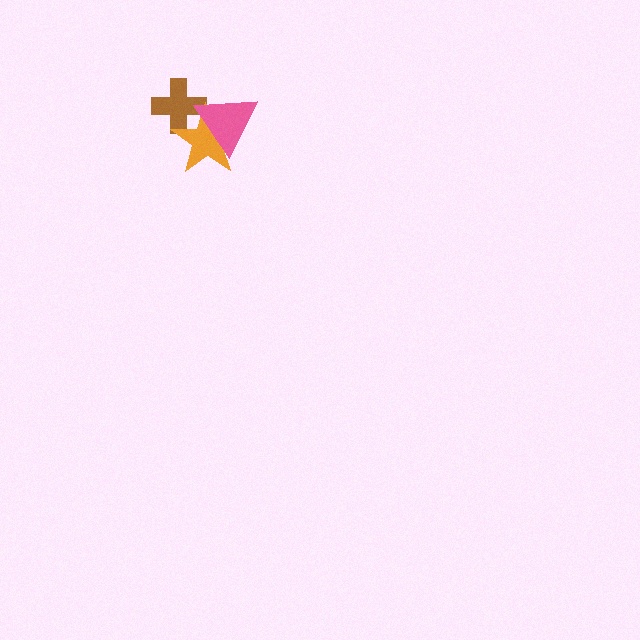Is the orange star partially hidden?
Yes, it is partially covered by another shape.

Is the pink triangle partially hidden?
No, no other shape covers it.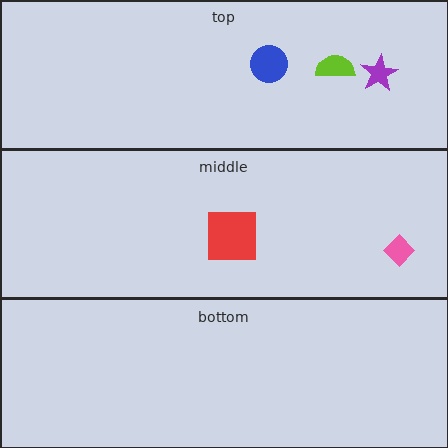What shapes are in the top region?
The lime semicircle, the purple star, the blue circle.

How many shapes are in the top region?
3.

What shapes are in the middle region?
The pink diamond, the red square.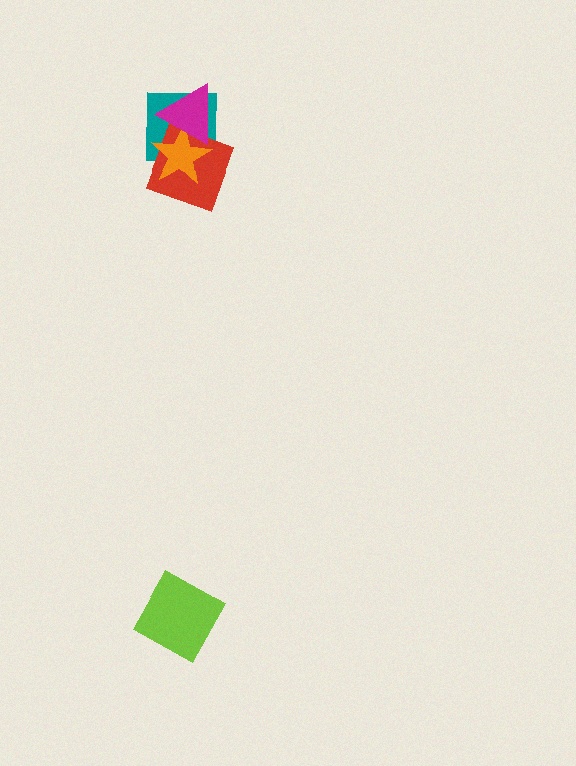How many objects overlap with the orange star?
3 objects overlap with the orange star.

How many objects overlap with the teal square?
3 objects overlap with the teal square.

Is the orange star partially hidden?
Yes, it is partially covered by another shape.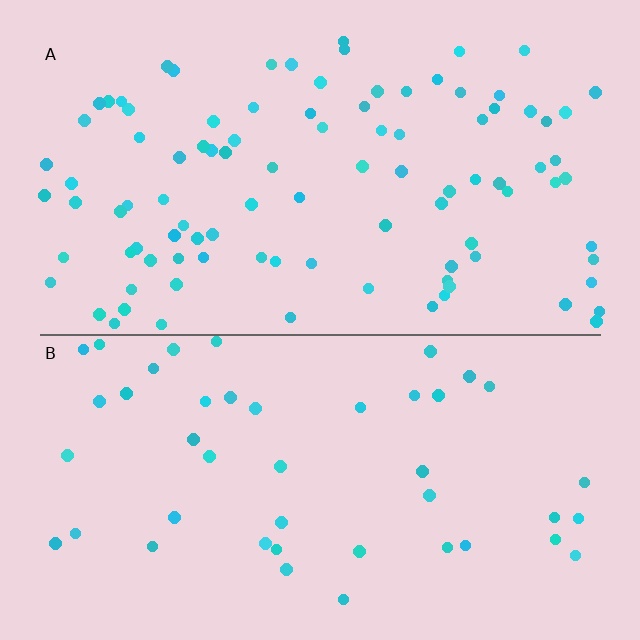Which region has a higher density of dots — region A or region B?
A (the top).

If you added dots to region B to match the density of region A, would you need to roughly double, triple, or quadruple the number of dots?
Approximately double.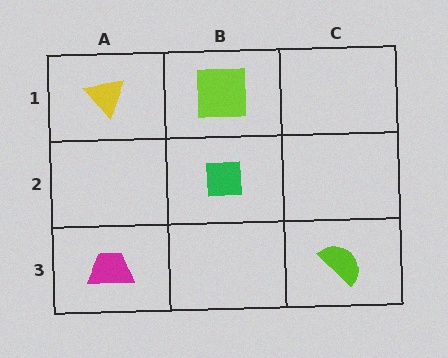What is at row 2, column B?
A green square.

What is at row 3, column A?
A magenta trapezoid.